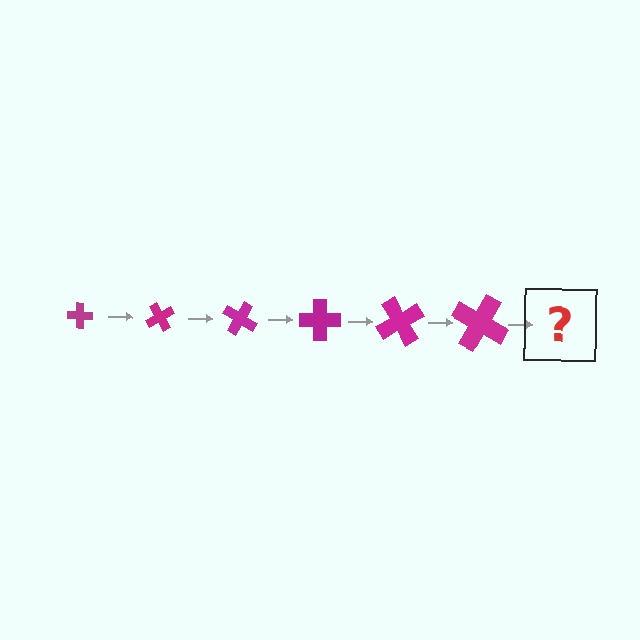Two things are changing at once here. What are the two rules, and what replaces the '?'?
The two rules are that the cross grows larger each step and it rotates 60 degrees each step. The '?' should be a cross, larger than the previous one and rotated 360 degrees from the start.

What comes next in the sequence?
The next element should be a cross, larger than the previous one and rotated 360 degrees from the start.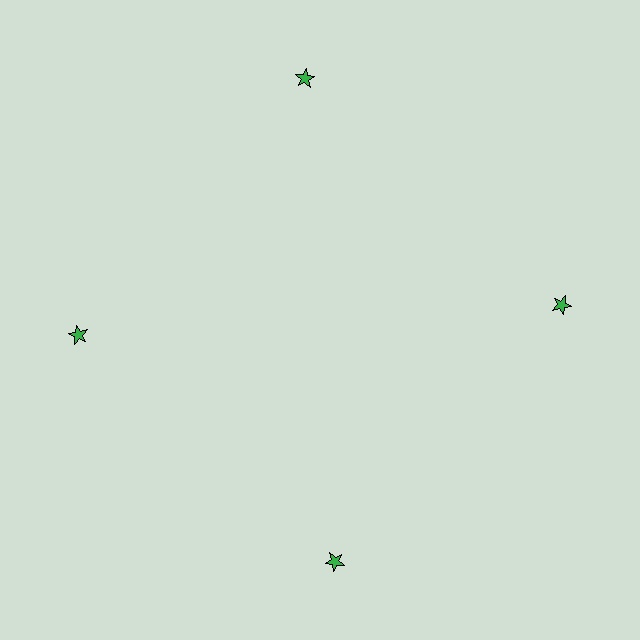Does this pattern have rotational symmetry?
Yes, this pattern has 4-fold rotational symmetry. It looks the same after rotating 90 degrees around the center.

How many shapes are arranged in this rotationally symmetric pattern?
There are 4 shapes, arranged in 4 groups of 1.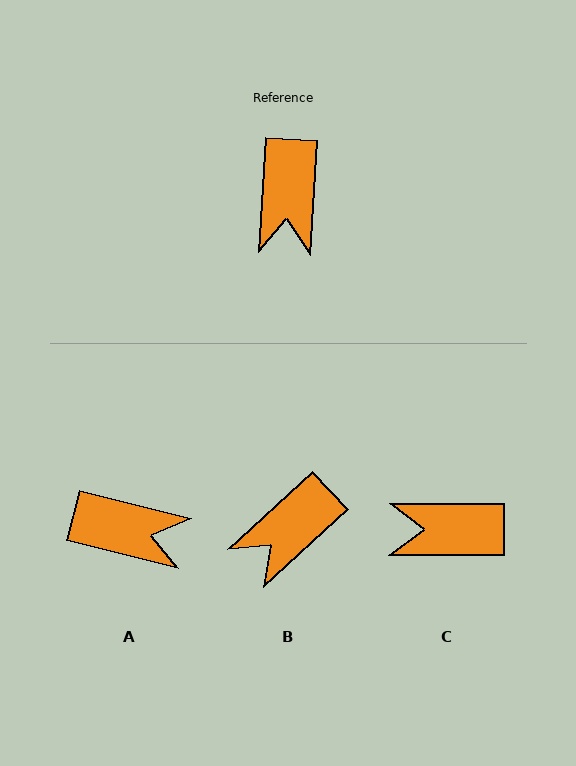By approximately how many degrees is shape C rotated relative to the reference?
Approximately 87 degrees clockwise.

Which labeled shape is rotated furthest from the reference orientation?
C, about 87 degrees away.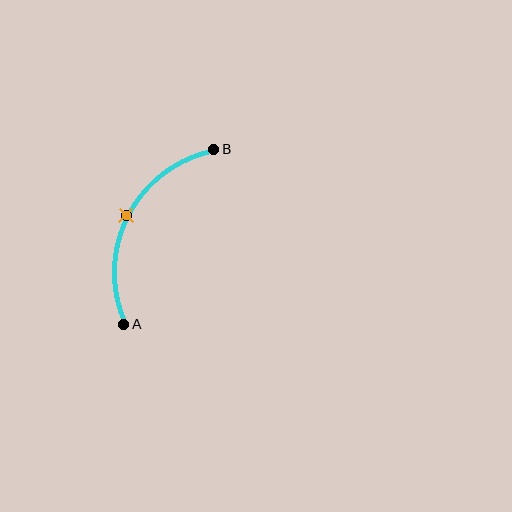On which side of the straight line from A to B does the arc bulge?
The arc bulges to the left of the straight line connecting A and B.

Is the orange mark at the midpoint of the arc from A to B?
Yes. The orange mark lies on the arc at equal arc-length from both A and B — it is the arc midpoint.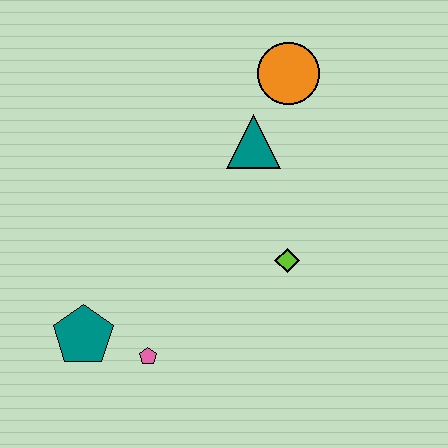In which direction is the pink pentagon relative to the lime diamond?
The pink pentagon is to the left of the lime diamond.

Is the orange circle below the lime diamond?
No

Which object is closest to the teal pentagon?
The pink pentagon is closest to the teal pentagon.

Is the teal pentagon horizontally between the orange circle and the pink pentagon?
No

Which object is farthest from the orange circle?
The teal pentagon is farthest from the orange circle.